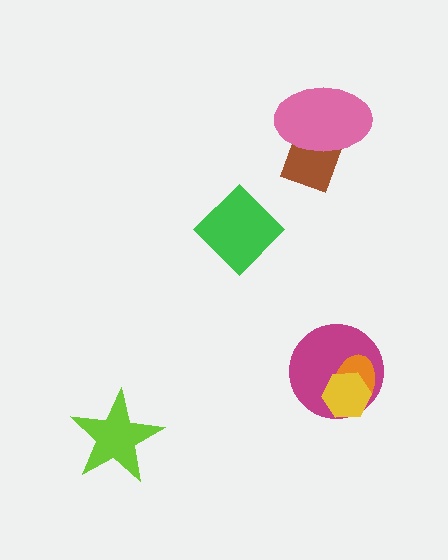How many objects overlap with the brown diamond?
1 object overlaps with the brown diamond.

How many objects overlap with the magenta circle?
2 objects overlap with the magenta circle.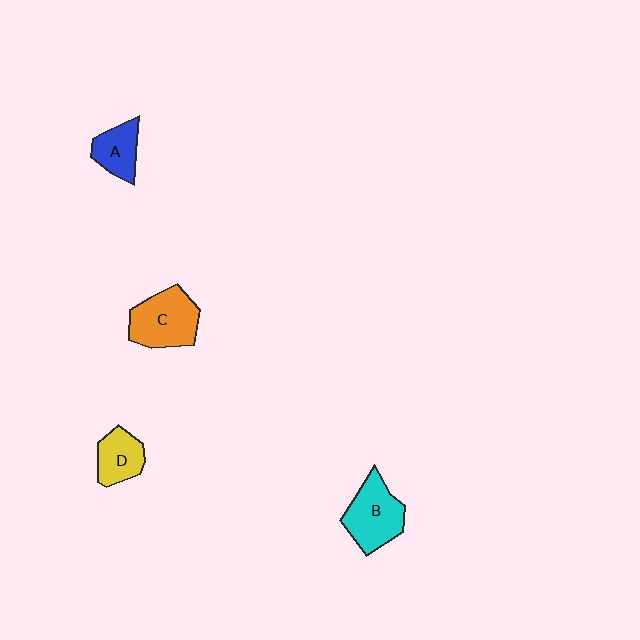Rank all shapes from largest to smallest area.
From largest to smallest: C (orange), B (cyan), D (yellow), A (blue).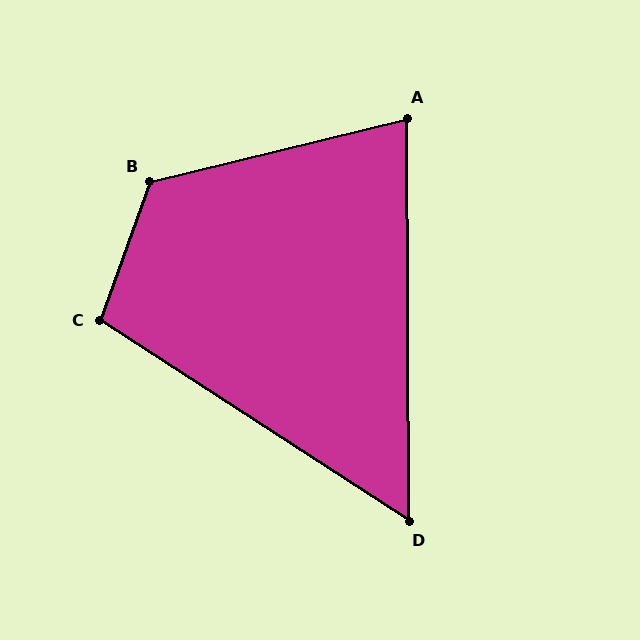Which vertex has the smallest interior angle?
D, at approximately 57 degrees.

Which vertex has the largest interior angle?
B, at approximately 123 degrees.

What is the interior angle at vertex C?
Approximately 104 degrees (obtuse).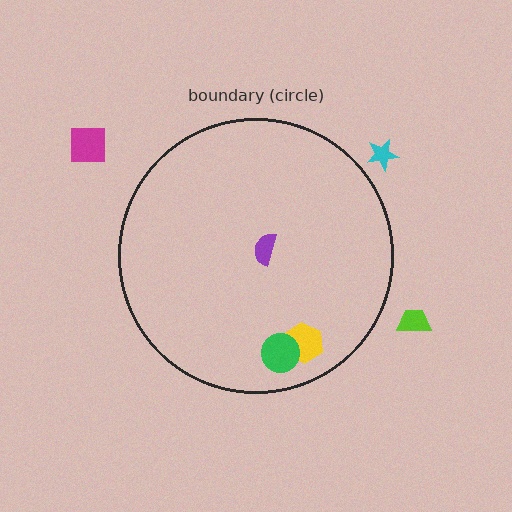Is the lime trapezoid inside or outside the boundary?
Outside.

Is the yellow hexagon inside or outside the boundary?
Inside.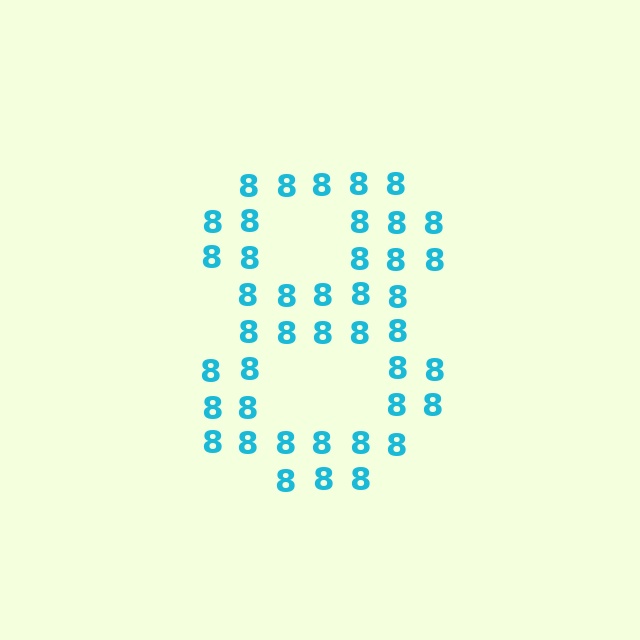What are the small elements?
The small elements are digit 8's.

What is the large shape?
The large shape is the digit 8.